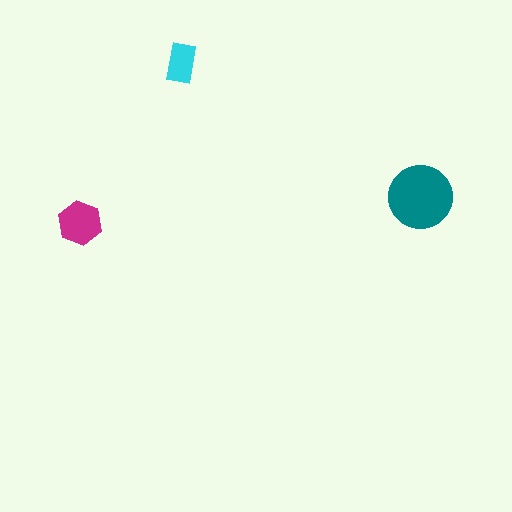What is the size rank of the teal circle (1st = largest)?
1st.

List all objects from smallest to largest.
The cyan rectangle, the magenta hexagon, the teal circle.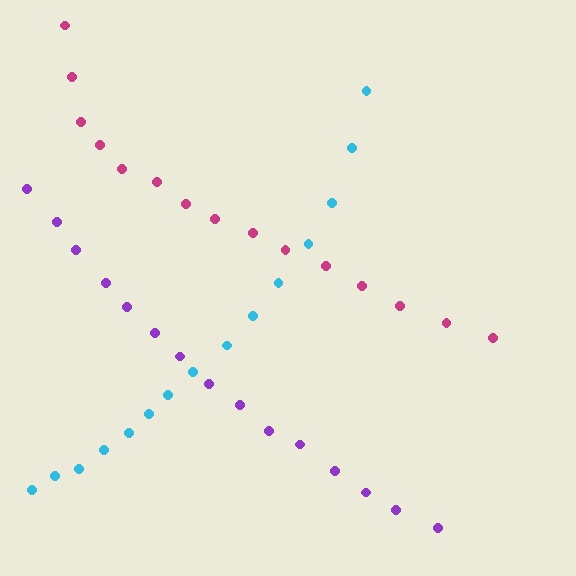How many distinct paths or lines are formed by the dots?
There are 3 distinct paths.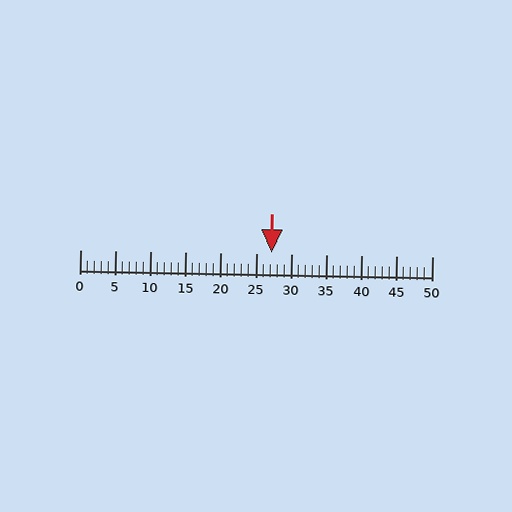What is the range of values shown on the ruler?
The ruler shows values from 0 to 50.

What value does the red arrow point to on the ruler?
The red arrow points to approximately 27.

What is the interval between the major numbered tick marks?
The major tick marks are spaced 5 units apart.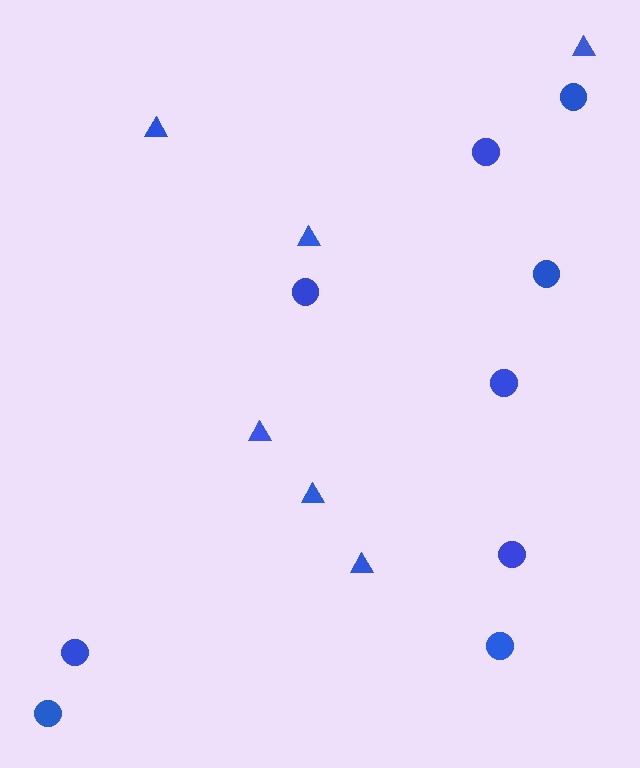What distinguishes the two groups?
There are 2 groups: one group of circles (9) and one group of triangles (6).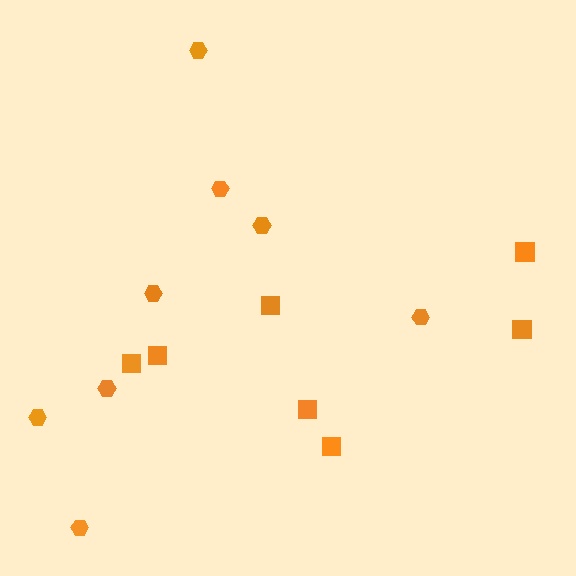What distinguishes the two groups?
There are 2 groups: one group of squares (7) and one group of hexagons (8).